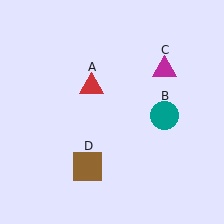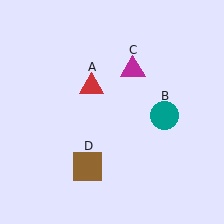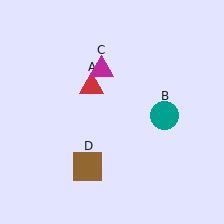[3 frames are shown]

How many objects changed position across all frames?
1 object changed position: magenta triangle (object C).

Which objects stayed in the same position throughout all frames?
Red triangle (object A) and teal circle (object B) and brown square (object D) remained stationary.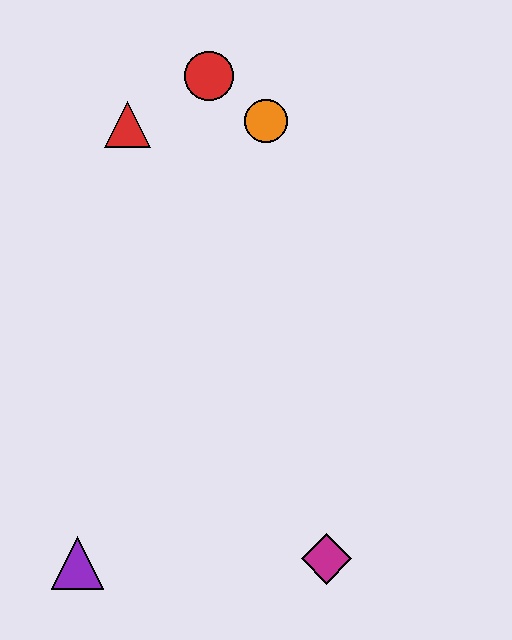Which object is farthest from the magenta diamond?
The red circle is farthest from the magenta diamond.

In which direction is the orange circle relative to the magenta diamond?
The orange circle is above the magenta diamond.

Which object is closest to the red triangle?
The red circle is closest to the red triangle.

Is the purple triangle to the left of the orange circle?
Yes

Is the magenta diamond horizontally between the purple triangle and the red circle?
No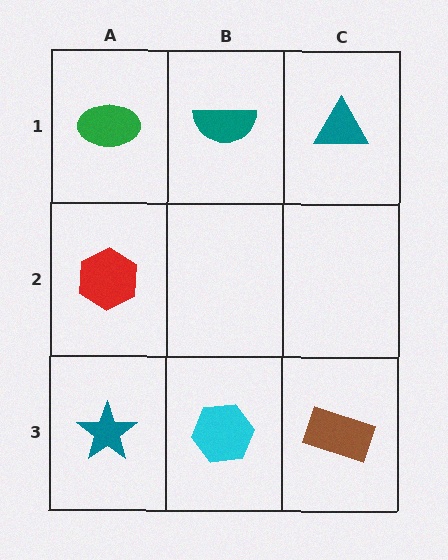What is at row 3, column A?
A teal star.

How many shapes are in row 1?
3 shapes.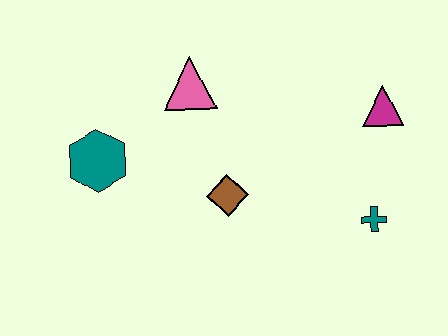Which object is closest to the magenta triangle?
The teal cross is closest to the magenta triangle.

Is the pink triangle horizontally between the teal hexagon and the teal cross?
Yes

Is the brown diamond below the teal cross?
No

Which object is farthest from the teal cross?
The teal hexagon is farthest from the teal cross.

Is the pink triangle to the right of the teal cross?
No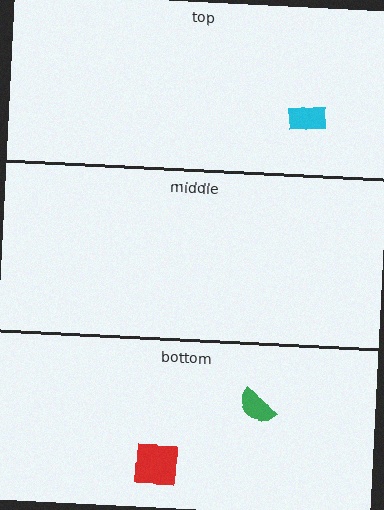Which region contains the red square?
The bottom region.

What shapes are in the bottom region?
The red square, the green semicircle.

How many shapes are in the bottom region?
2.